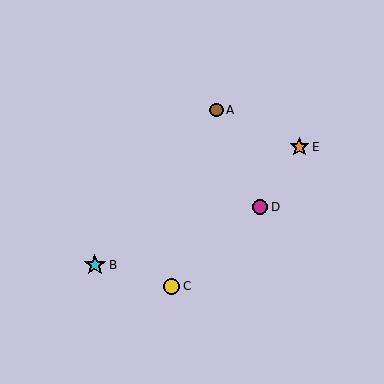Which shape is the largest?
The cyan star (labeled B) is the largest.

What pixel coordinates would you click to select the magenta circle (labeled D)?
Click at (260, 207) to select the magenta circle D.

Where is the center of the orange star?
The center of the orange star is at (299, 147).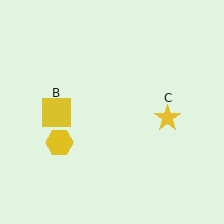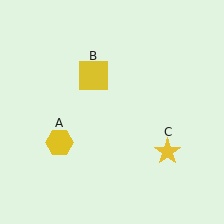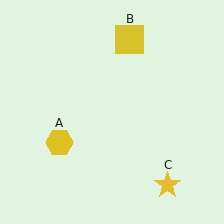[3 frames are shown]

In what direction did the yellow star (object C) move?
The yellow star (object C) moved down.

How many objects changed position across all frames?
2 objects changed position: yellow square (object B), yellow star (object C).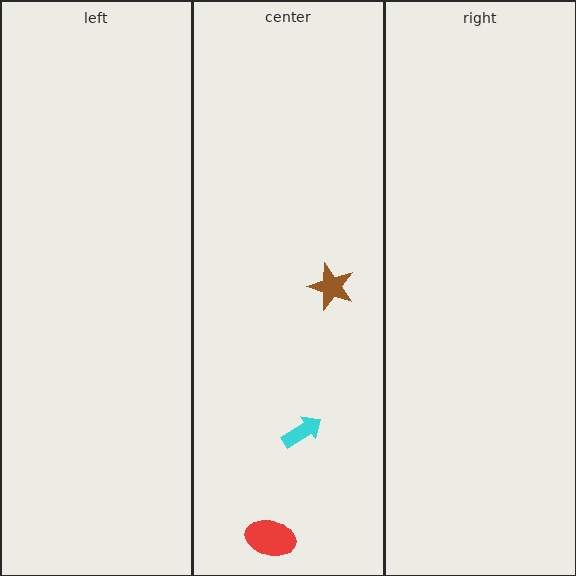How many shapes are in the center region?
3.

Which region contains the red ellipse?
The center region.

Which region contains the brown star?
The center region.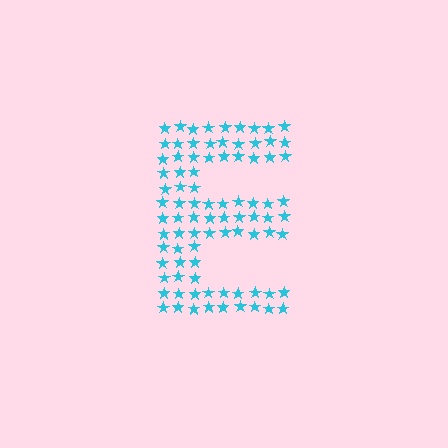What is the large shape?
The large shape is the letter E.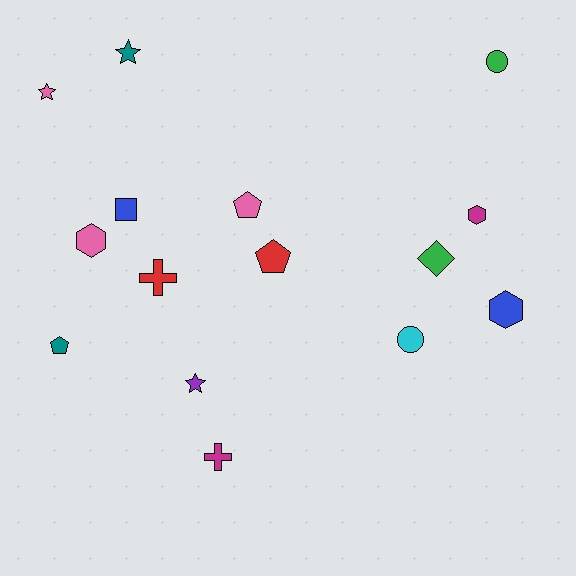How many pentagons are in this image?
There are 3 pentagons.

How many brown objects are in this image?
There are no brown objects.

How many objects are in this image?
There are 15 objects.